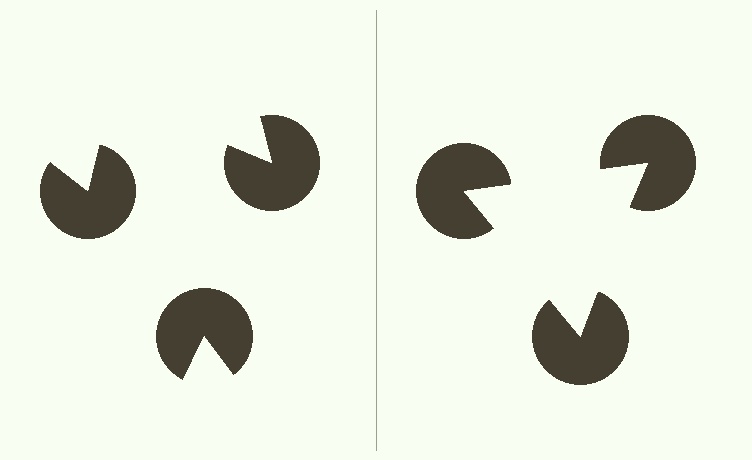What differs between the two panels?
The pac-man discs are positioned identically on both sides; only the wedge orientations differ. On the right they align to a triangle; on the left they are misaligned.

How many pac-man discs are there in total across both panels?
6 — 3 on each side.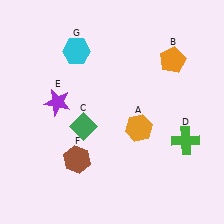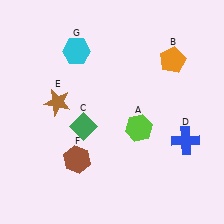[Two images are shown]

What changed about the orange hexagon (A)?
In Image 1, A is orange. In Image 2, it changed to lime.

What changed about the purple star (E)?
In Image 1, E is purple. In Image 2, it changed to brown.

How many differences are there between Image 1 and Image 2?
There are 3 differences between the two images.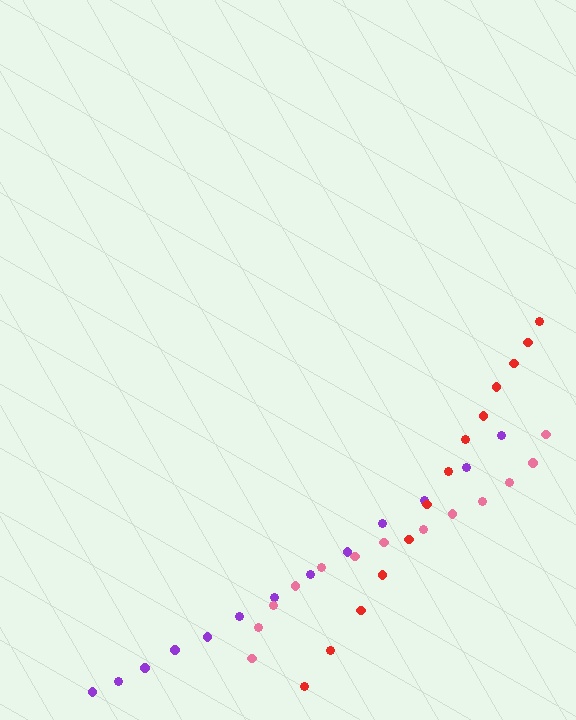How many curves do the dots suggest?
There are 3 distinct paths.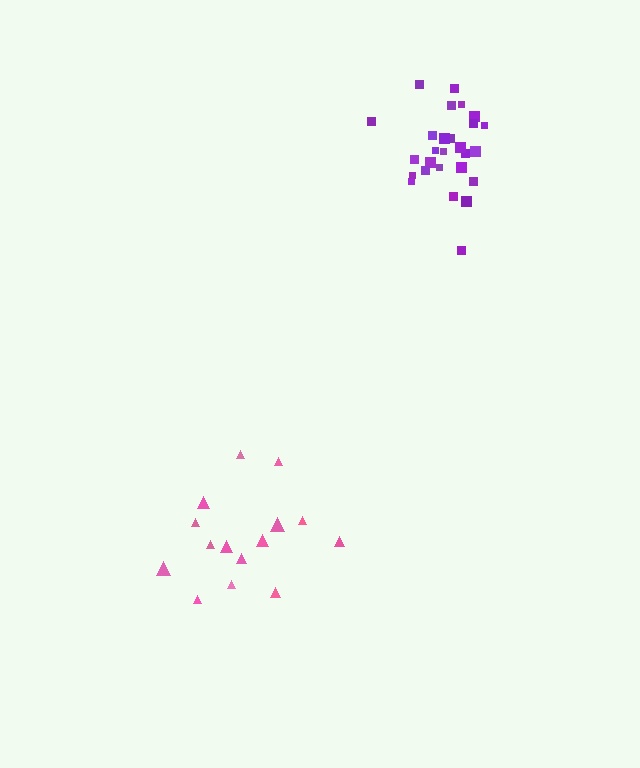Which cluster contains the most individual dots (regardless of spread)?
Purple (27).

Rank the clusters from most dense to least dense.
purple, pink.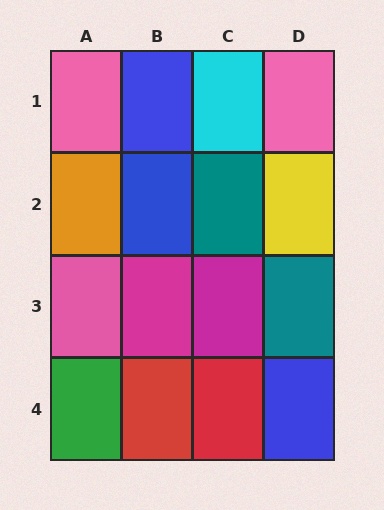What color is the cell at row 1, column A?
Pink.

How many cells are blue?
3 cells are blue.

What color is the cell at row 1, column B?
Blue.